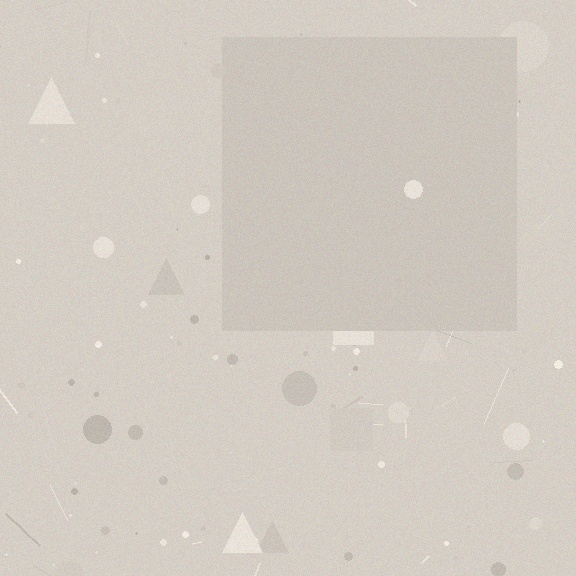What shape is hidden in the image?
A square is hidden in the image.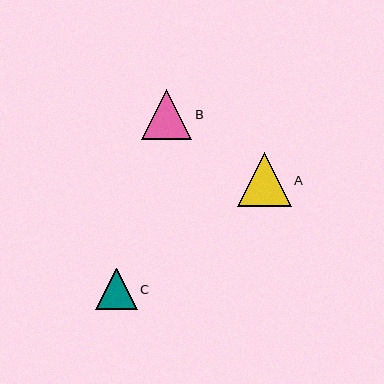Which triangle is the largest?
Triangle A is the largest with a size of approximately 54 pixels.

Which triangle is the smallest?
Triangle C is the smallest with a size of approximately 42 pixels.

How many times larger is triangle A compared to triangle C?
Triangle A is approximately 1.3 times the size of triangle C.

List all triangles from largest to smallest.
From largest to smallest: A, B, C.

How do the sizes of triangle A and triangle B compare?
Triangle A and triangle B are approximately the same size.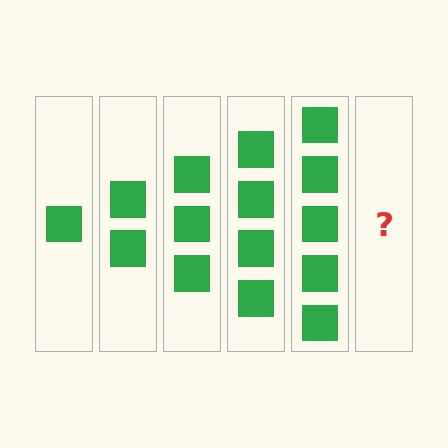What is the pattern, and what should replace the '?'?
The pattern is that each step adds one more square. The '?' should be 6 squares.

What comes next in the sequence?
The next element should be 6 squares.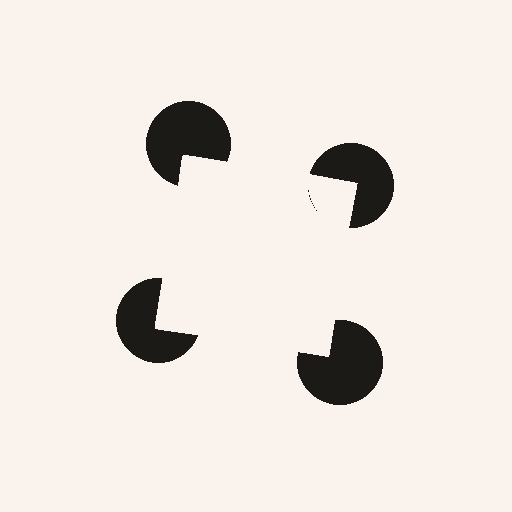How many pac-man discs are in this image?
There are 4 — one at each vertex of the illusory square.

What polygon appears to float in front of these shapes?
An illusory square — its edges are inferred from the aligned wedge cuts in the pac-man discs, not physically drawn.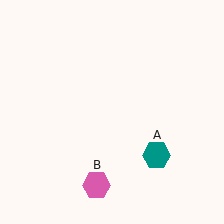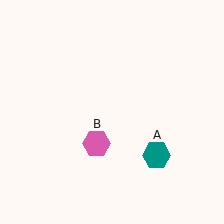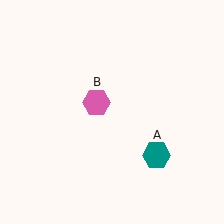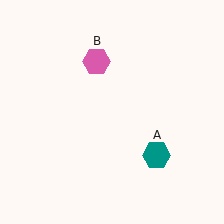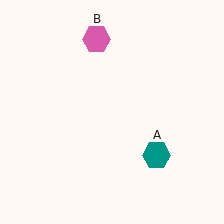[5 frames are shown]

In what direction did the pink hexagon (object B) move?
The pink hexagon (object B) moved up.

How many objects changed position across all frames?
1 object changed position: pink hexagon (object B).